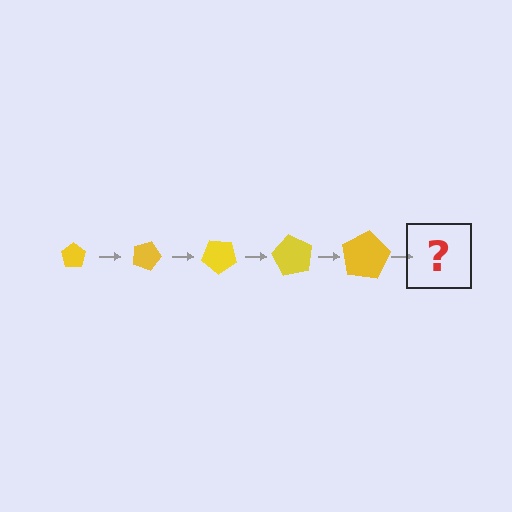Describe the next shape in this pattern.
It should be a pentagon, larger than the previous one and rotated 100 degrees from the start.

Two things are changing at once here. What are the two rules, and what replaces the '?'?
The two rules are that the pentagon grows larger each step and it rotates 20 degrees each step. The '?' should be a pentagon, larger than the previous one and rotated 100 degrees from the start.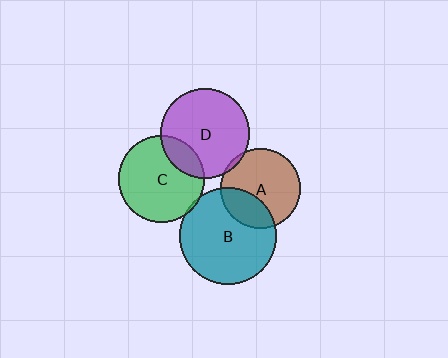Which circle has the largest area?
Circle B (teal).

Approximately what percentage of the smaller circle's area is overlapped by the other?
Approximately 20%.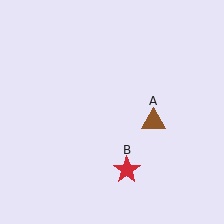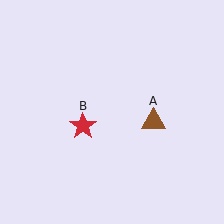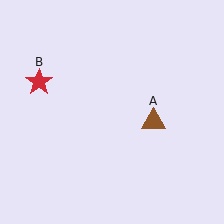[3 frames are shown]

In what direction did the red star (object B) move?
The red star (object B) moved up and to the left.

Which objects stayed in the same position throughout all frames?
Brown triangle (object A) remained stationary.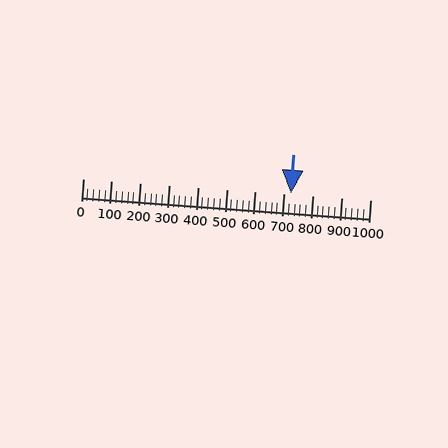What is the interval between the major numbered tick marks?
The major tick marks are spaced 100 units apart.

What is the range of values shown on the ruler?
The ruler shows values from 0 to 1000.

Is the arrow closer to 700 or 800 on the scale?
The arrow is closer to 700.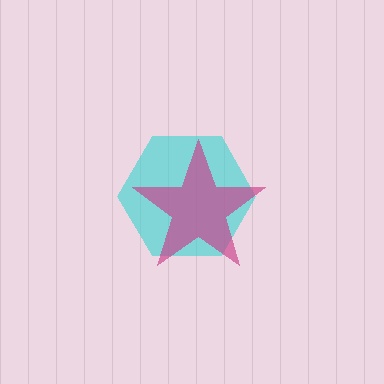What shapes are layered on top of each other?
The layered shapes are: a cyan hexagon, a magenta star.